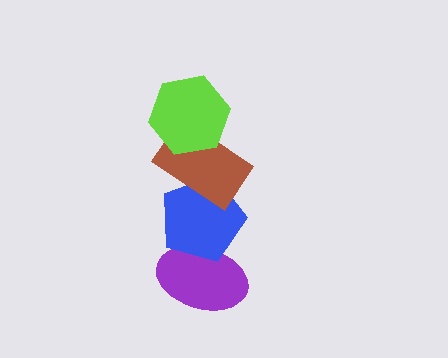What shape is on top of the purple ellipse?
The blue pentagon is on top of the purple ellipse.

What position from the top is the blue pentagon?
The blue pentagon is 3rd from the top.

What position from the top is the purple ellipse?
The purple ellipse is 4th from the top.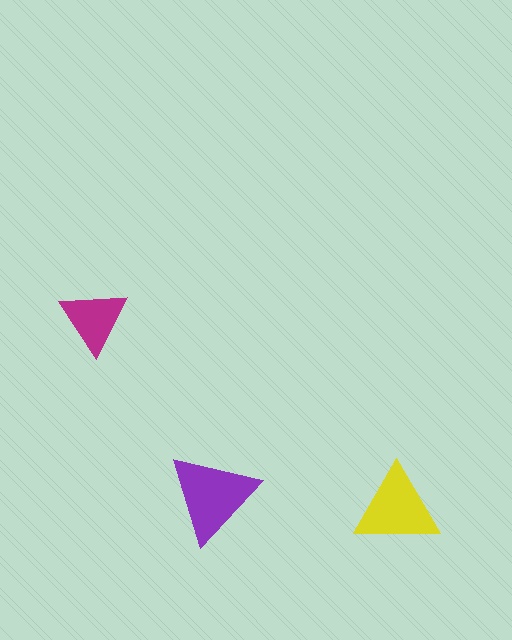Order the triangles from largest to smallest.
the purple one, the yellow one, the magenta one.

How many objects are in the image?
There are 3 objects in the image.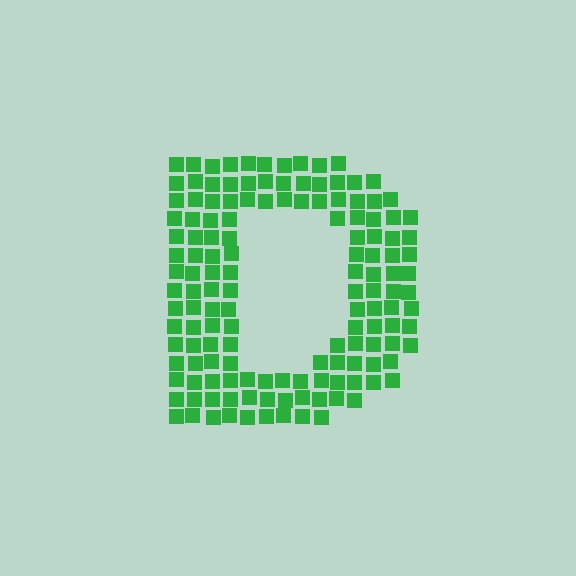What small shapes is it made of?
It is made of small squares.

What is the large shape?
The large shape is the letter D.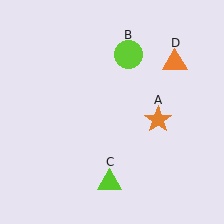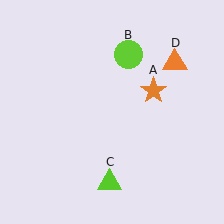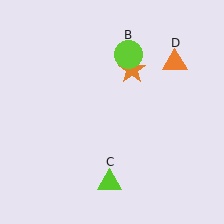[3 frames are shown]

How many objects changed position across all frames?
1 object changed position: orange star (object A).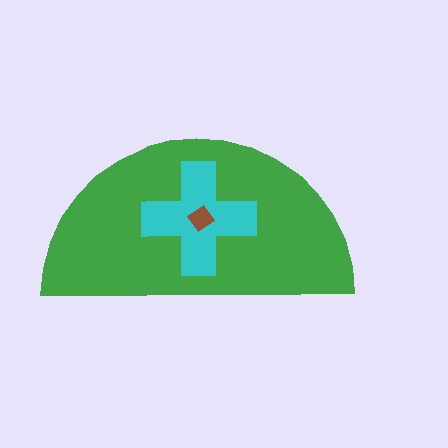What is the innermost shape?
The brown diamond.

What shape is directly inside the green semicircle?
The cyan cross.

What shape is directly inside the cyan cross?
The brown diamond.